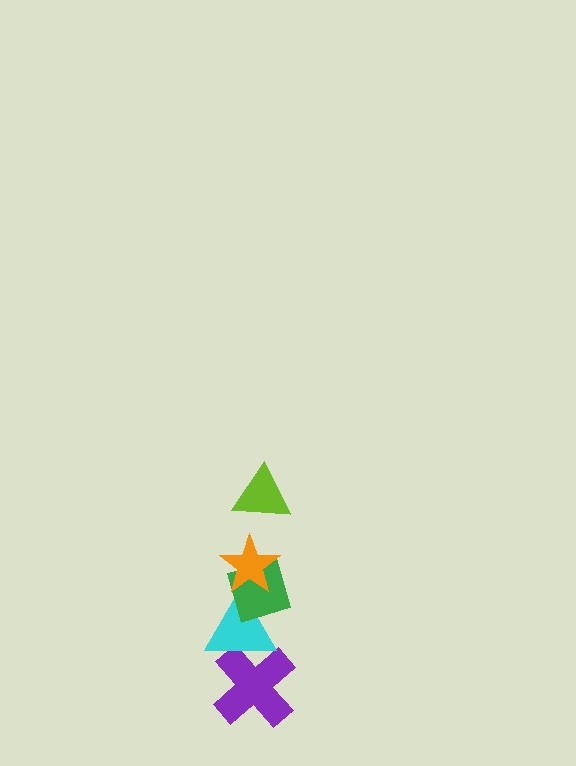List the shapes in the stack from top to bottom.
From top to bottom: the lime triangle, the orange star, the green diamond, the cyan triangle, the purple cross.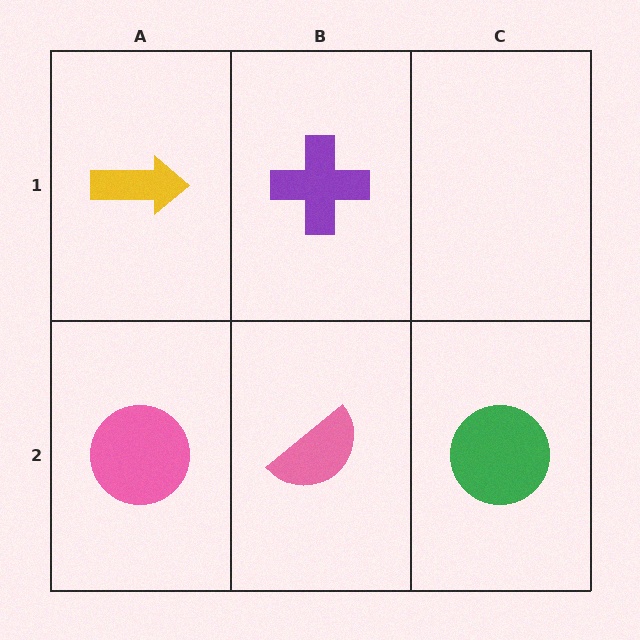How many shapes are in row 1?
2 shapes.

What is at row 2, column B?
A pink semicircle.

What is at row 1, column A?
A yellow arrow.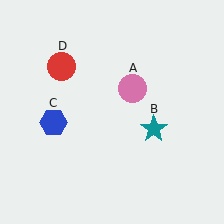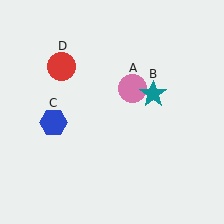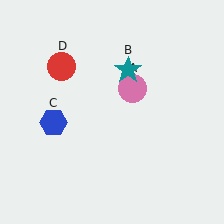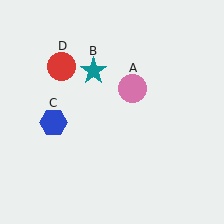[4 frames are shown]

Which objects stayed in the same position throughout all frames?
Pink circle (object A) and blue hexagon (object C) and red circle (object D) remained stationary.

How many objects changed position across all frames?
1 object changed position: teal star (object B).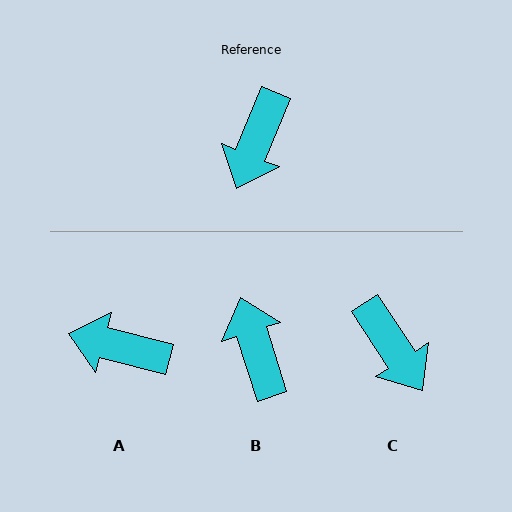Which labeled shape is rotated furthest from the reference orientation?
B, about 140 degrees away.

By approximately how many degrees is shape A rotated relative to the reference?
Approximately 82 degrees clockwise.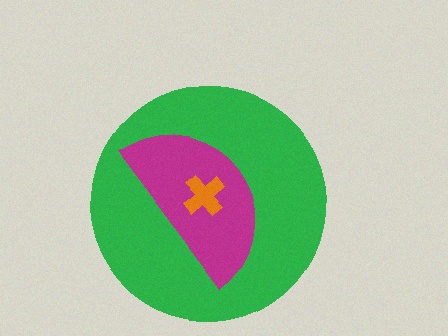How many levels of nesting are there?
3.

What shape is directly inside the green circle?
The magenta semicircle.